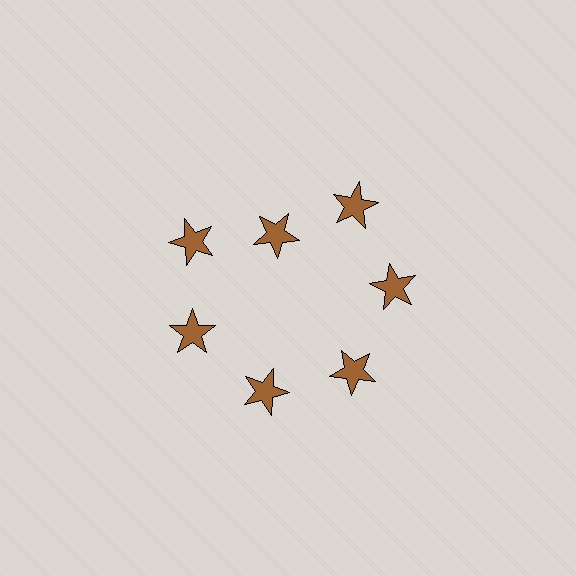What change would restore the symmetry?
The symmetry would be restored by moving it outward, back onto the ring so that all 7 stars sit at equal angles and equal distance from the center.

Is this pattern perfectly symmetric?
No. The 7 brown stars are arranged in a ring, but one element near the 12 o'clock position is pulled inward toward the center, breaking the 7-fold rotational symmetry.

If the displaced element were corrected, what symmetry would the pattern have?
It would have 7-fold rotational symmetry — the pattern would map onto itself every 51 degrees.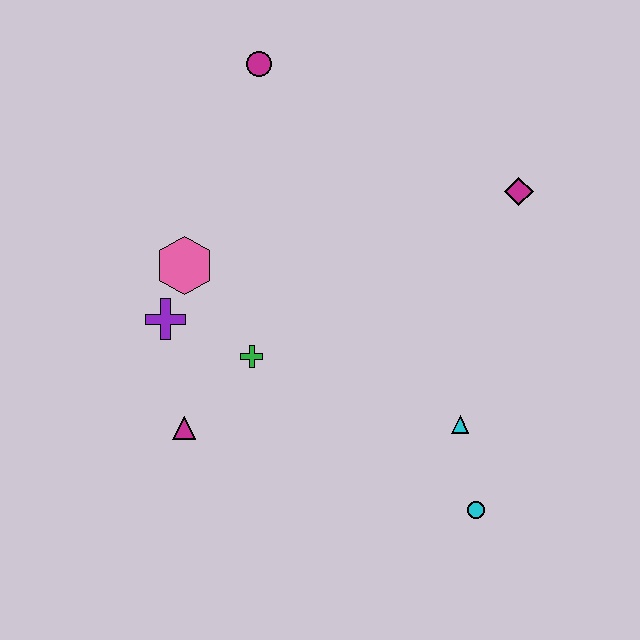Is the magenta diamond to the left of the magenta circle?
No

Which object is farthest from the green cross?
The magenta diamond is farthest from the green cross.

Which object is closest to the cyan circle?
The cyan triangle is closest to the cyan circle.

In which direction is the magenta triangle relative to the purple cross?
The magenta triangle is below the purple cross.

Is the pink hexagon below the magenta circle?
Yes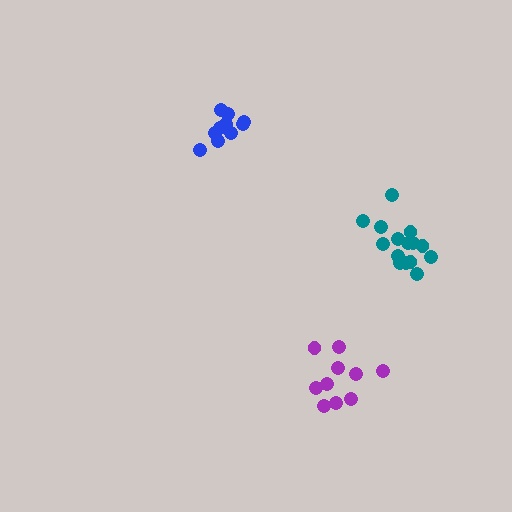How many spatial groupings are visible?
There are 3 spatial groupings.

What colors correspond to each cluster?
The clusters are colored: teal, blue, purple.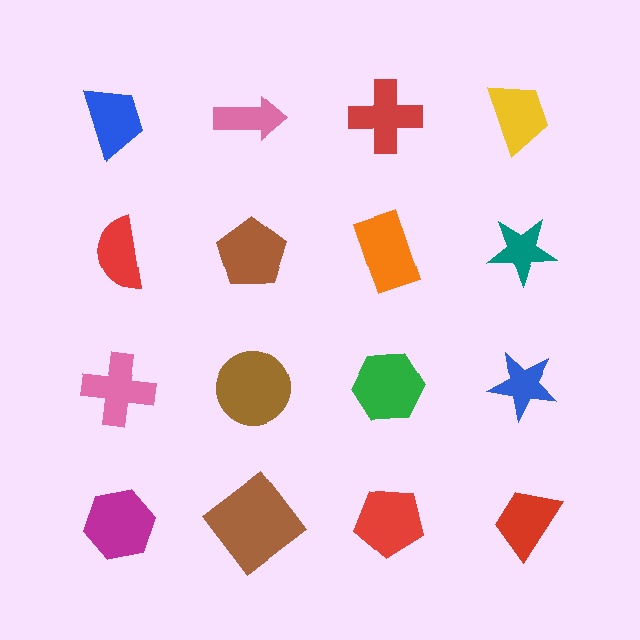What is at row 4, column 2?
A brown diamond.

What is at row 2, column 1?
A red semicircle.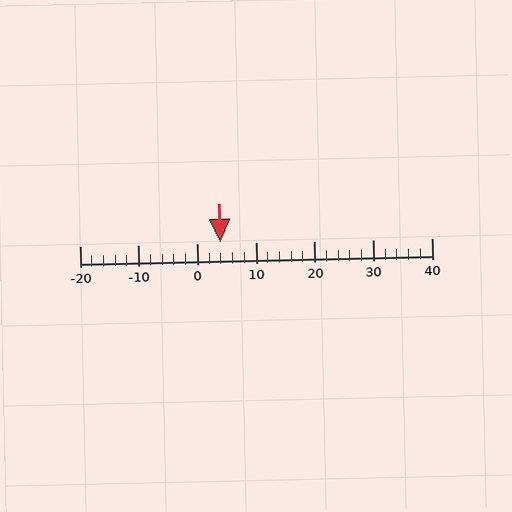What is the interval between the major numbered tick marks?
The major tick marks are spaced 10 units apart.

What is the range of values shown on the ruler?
The ruler shows values from -20 to 40.